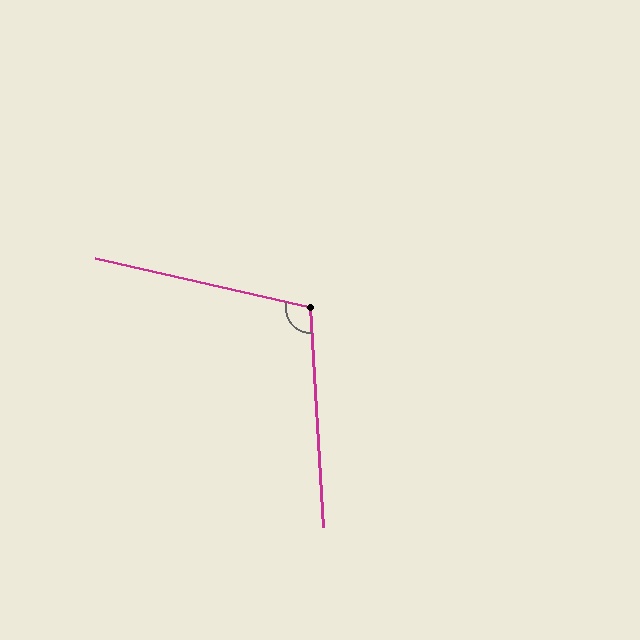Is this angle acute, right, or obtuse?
It is obtuse.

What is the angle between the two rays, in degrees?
Approximately 106 degrees.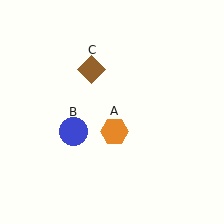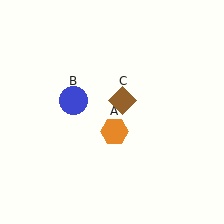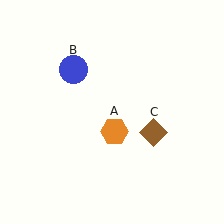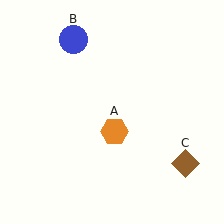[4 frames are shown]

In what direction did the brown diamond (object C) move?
The brown diamond (object C) moved down and to the right.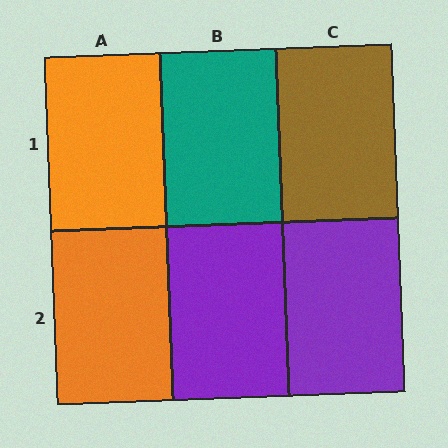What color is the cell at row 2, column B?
Purple.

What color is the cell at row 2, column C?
Purple.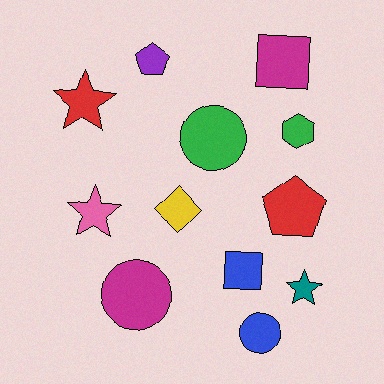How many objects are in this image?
There are 12 objects.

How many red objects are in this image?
There are 2 red objects.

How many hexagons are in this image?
There is 1 hexagon.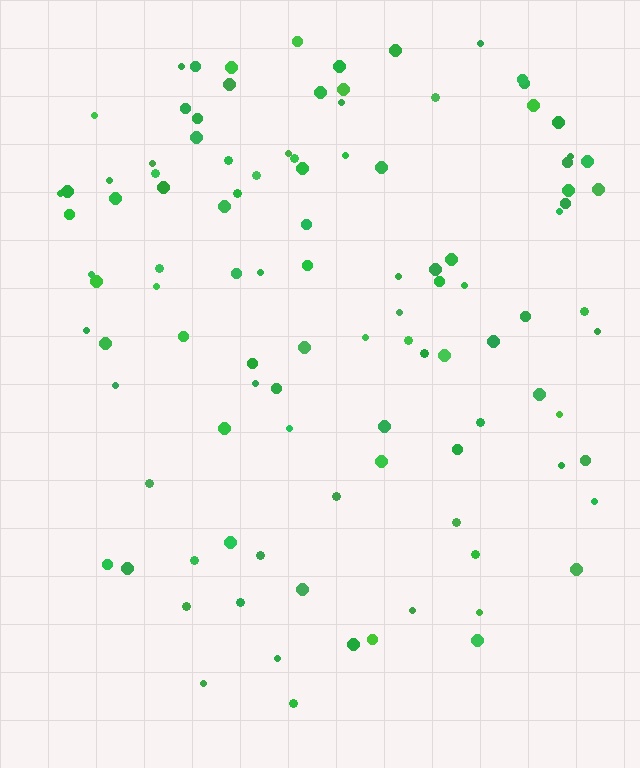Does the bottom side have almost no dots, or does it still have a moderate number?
Still a moderate number, just noticeably fewer than the top.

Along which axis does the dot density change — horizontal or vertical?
Vertical.